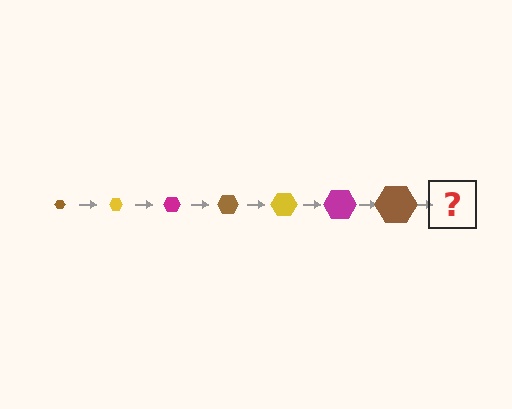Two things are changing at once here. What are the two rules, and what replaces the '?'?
The two rules are that the hexagon grows larger each step and the color cycles through brown, yellow, and magenta. The '?' should be a yellow hexagon, larger than the previous one.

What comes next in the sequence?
The next element should be a yellow hexagon, larger than the previous one.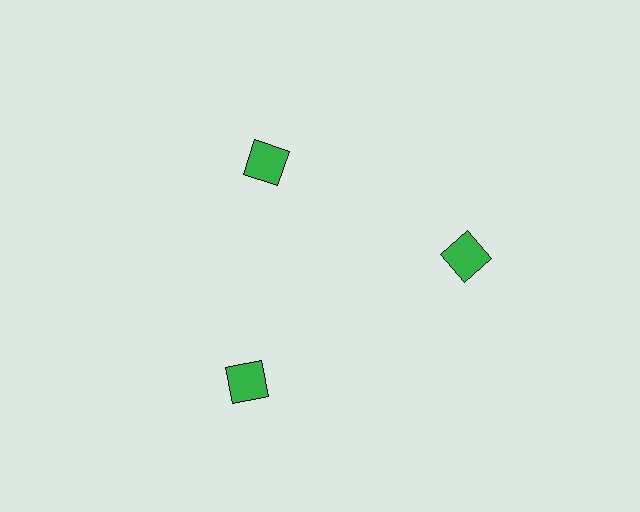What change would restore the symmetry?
The symmetry would be restored by moving it outward, back onto the ring so that all 3 squares sit at equal angles and equal distance from the center.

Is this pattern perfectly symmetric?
No. The 3 green squares are arranged in a ring, but one element near the 11 o'clock position is pulled inward toward the center, breaking the 3-fold rotational symmetry.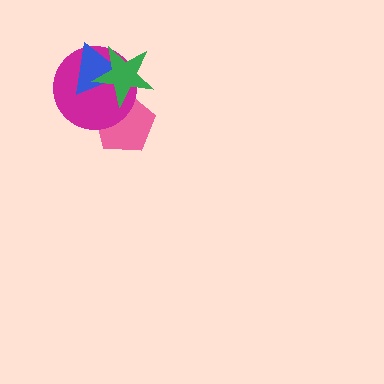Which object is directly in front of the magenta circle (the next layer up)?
The blue triangle is directly in front of the magenta circle.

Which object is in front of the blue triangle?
The green star is in front of the blue triangle.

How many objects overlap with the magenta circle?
3 objects overlap with the magenta circle.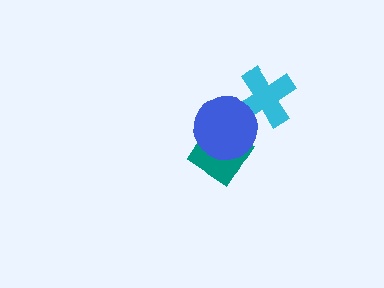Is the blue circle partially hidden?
No, no other shape covers it.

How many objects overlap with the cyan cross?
1 object overlaps with the cyan cross.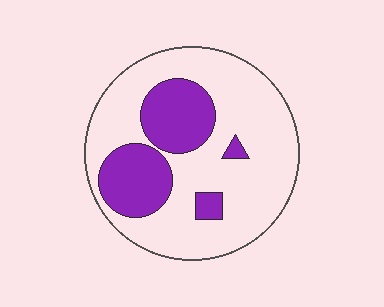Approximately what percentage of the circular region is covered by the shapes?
Approximately 30%.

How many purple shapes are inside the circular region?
4.